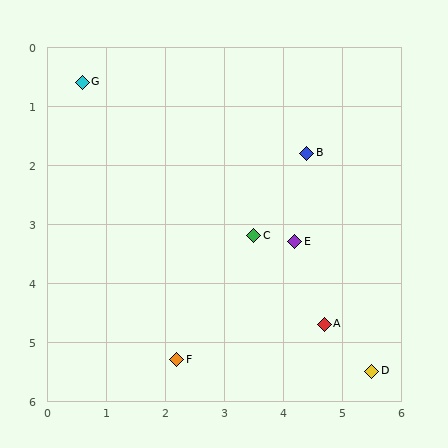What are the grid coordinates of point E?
Point E is at approximately (4.2, 3.3).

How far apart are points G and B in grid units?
Points G and B are about 4.0 grid units apart.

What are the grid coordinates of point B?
Point B is at approximately (4.4, 1.8).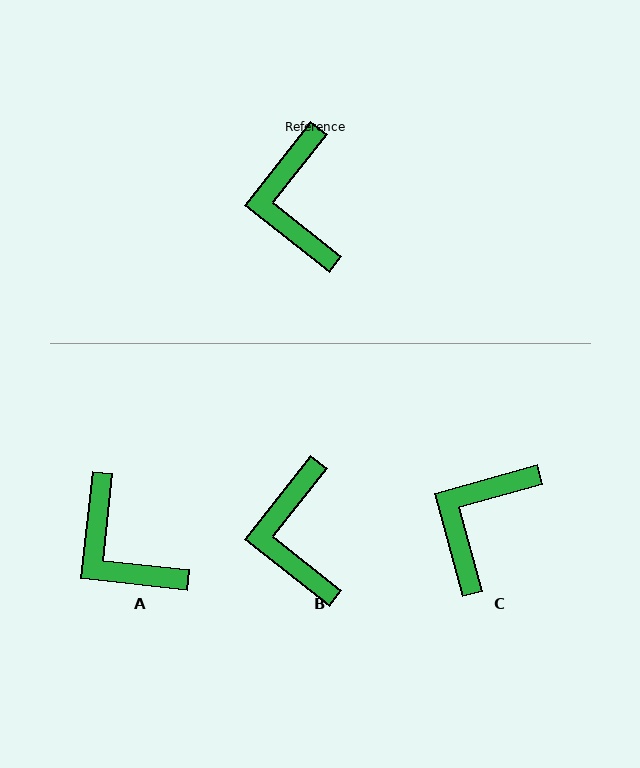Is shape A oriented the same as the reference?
No, it is off by about 32 degrees.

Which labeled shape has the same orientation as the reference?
B.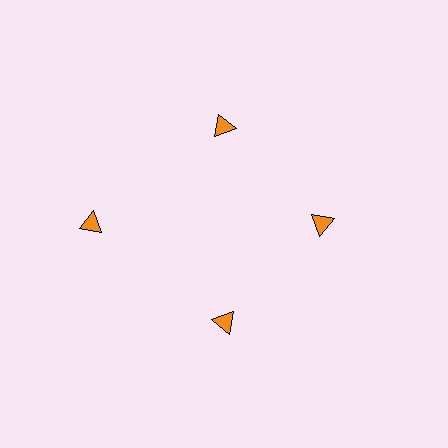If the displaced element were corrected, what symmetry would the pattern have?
It would have 4-fold rotational symmetry — the pattern would map onto itself every 90 degrees.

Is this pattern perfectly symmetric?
No. The 4 orange triangles are arranged in a ring, but one element near the 9 o'clock position is pushed outward from the center, breaking the 4-fold rotational symmetry.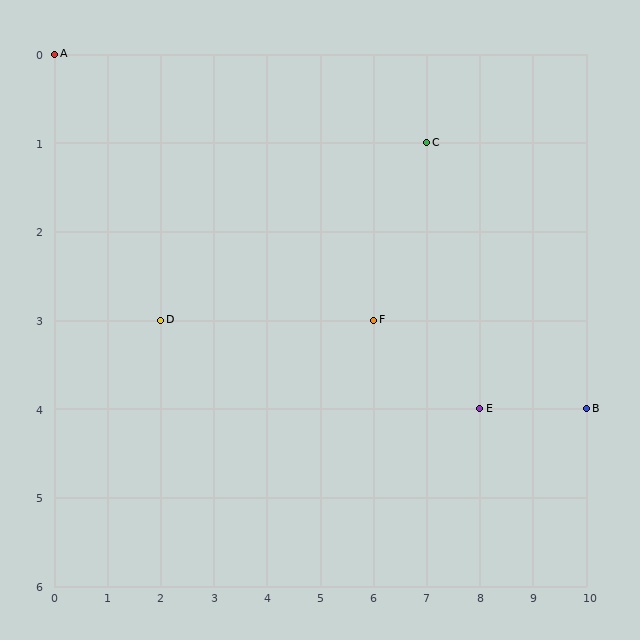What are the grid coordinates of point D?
Point D is at grid coordinates (2, 3).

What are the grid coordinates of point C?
Point C is at grid coordinates (7, 1).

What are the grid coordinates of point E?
Point E is at grid coordinates (8, 4).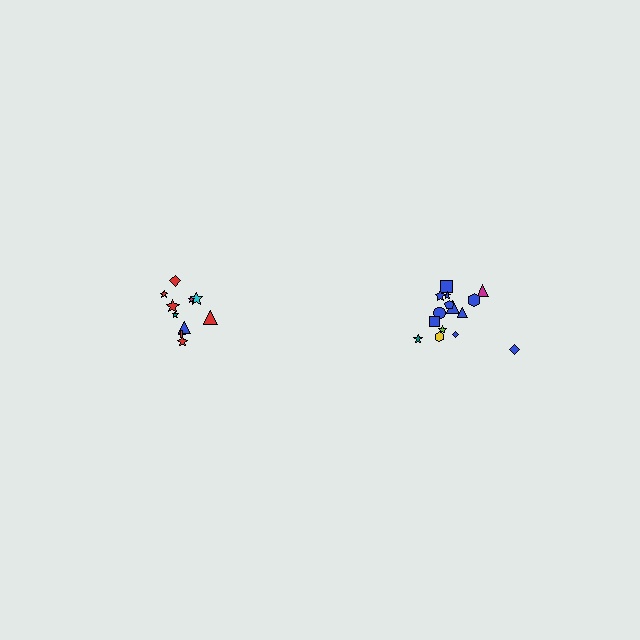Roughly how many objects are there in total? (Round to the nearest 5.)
Roughly 25 objects in total.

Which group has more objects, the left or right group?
The right group.